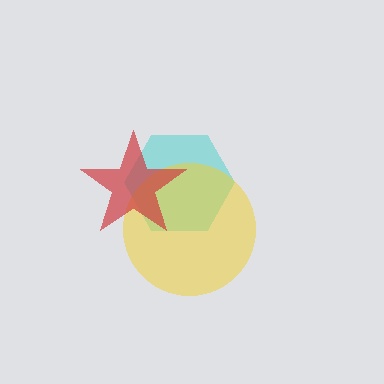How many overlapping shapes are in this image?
There are 3 overlapping shapes in the image.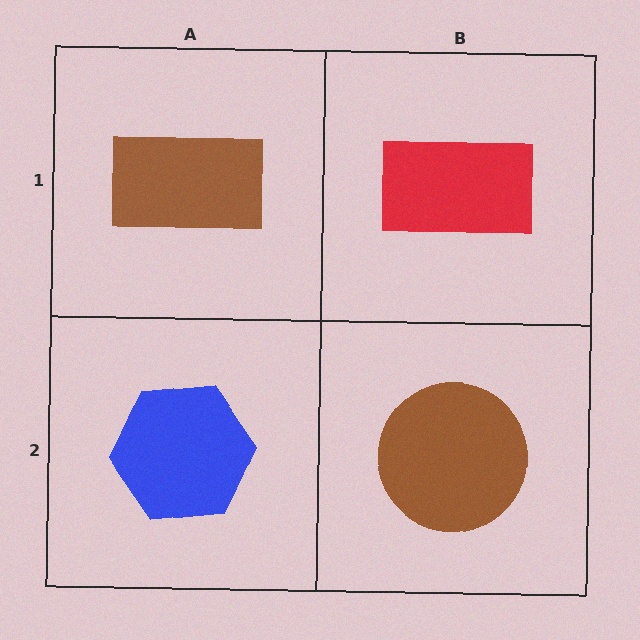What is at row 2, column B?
A brown circle.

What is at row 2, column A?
A blue hexagon.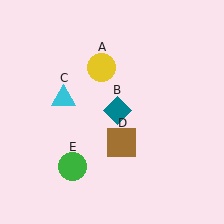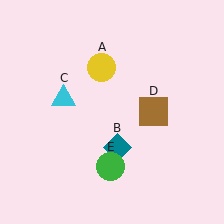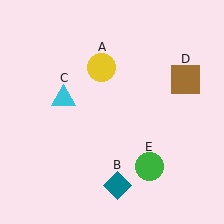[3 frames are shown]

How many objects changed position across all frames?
3 objects changed position: teal diamond (object B), brown square (object D), green circle (object E).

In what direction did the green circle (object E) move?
The green circle (object E) moved right.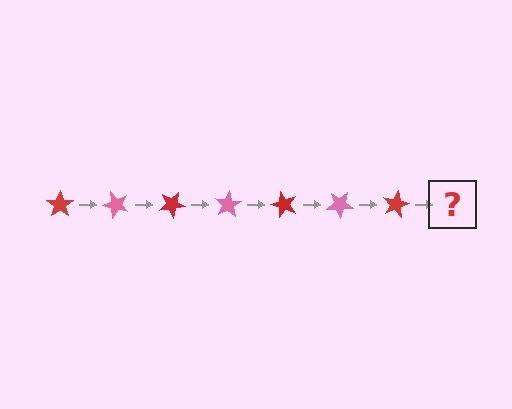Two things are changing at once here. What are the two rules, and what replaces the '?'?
The two rules are that it rotates 50 degrees each step and the color cycles through red and pink. The '?' should be a pink star, rotated 350 degrees from the start.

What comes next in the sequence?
The next element should be a pink star, rotated 350 degrees from the start.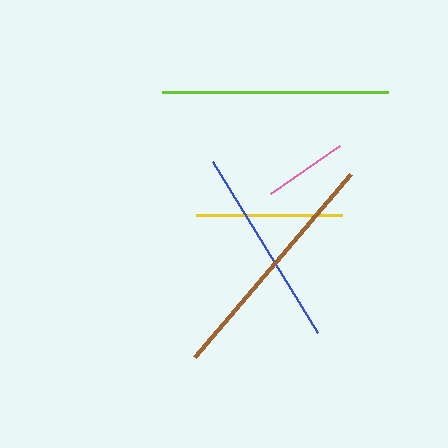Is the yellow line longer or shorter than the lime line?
The lime line is longer than the yellow line.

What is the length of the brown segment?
The brown segment is approximately 240 pixels long.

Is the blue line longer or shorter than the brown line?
The brown line is longer than the blue line.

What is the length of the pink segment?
The pink segment is approximately 84 pixels long.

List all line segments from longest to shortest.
From longest to shortest: brown, lime, blue, yellow, pink.